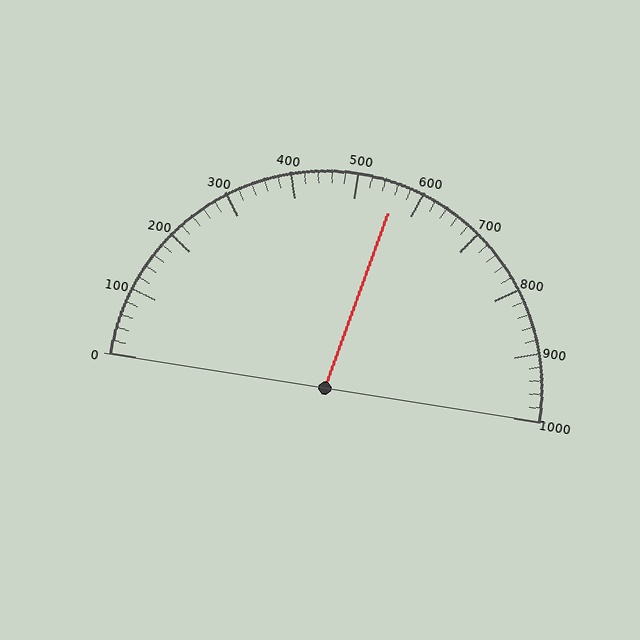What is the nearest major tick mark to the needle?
The nearest major tick mark is 600.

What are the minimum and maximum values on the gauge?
The gauge ranges from 0 to 1000.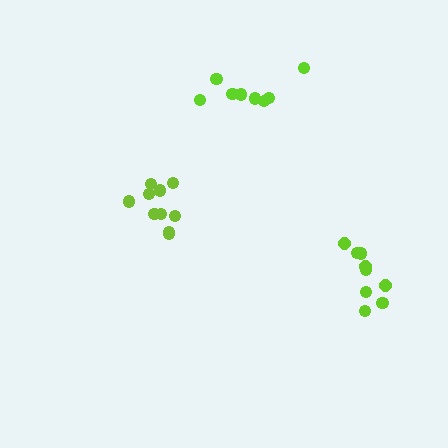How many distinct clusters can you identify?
There are 3 distinct clusters.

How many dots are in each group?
Group 1: 10 dots, Group 2: 9 dots, Group 3: 8 dots (27 total).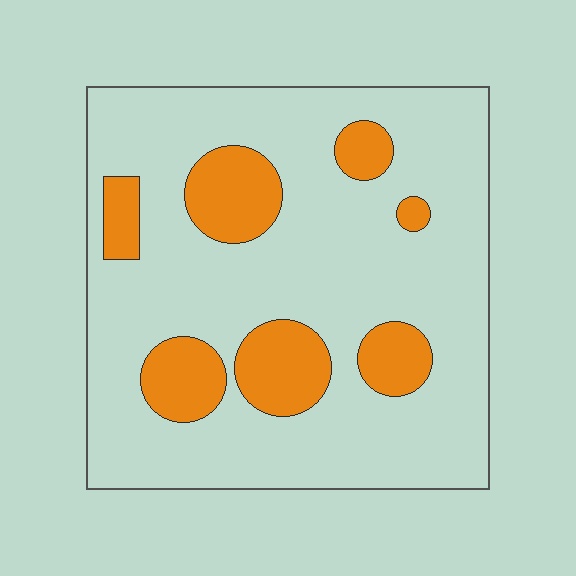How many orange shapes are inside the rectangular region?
7.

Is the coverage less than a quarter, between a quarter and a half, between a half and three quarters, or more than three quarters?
Less than a quarter.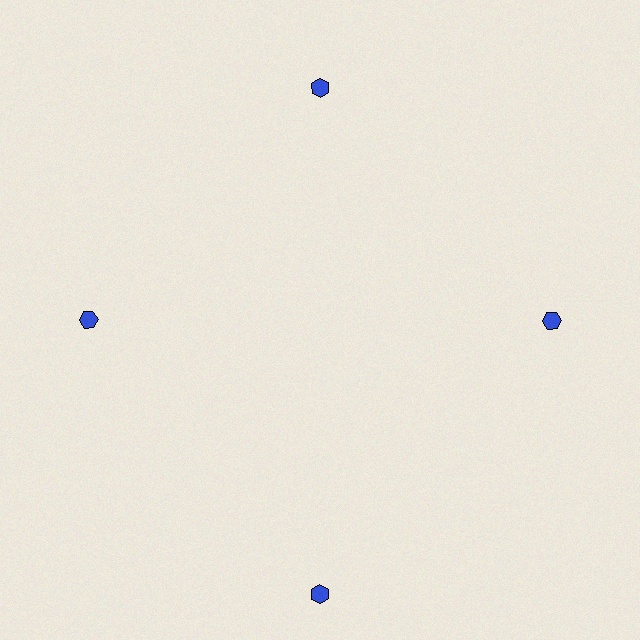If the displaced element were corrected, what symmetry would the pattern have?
It would have 4-fold rotational symmetry — the pattern would map onto itself every 90 degrees.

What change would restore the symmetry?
The symmetry would be restored by moving it inward, back onto the ring so that all 4 hexagons sit at equal angles and equal distance from the center.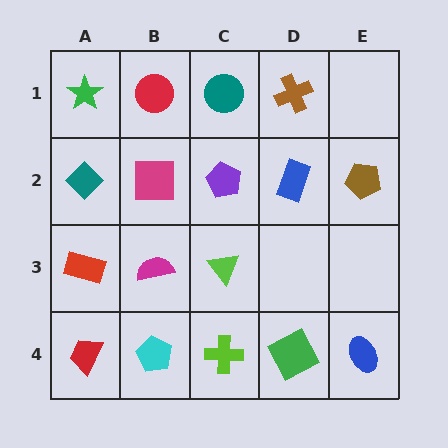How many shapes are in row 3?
3 shapes.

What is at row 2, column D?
A blue rectangle.